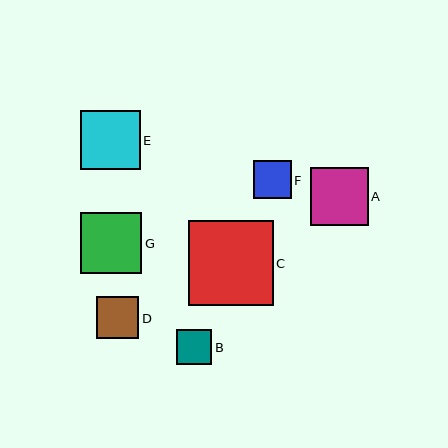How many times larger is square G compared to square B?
Square G is approximately 1.7 times the size of square B.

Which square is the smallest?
Square B is the smallest with a size of approximately 35 pixels.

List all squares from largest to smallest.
From largest to smallest: C, G, E, A, D, F, B.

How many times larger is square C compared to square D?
Square C is approximately 2.0 times the size of square D.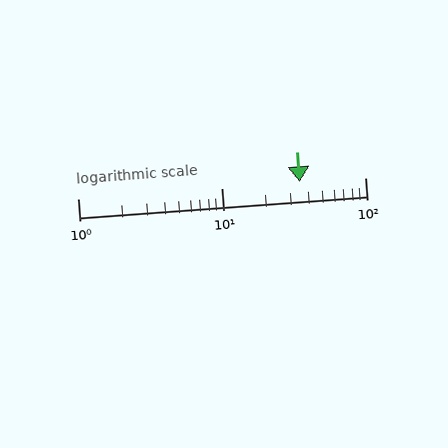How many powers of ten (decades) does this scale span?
The scale spans 2 decades, from 1 to 100.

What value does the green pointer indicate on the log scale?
The pointer indicates approximately 35.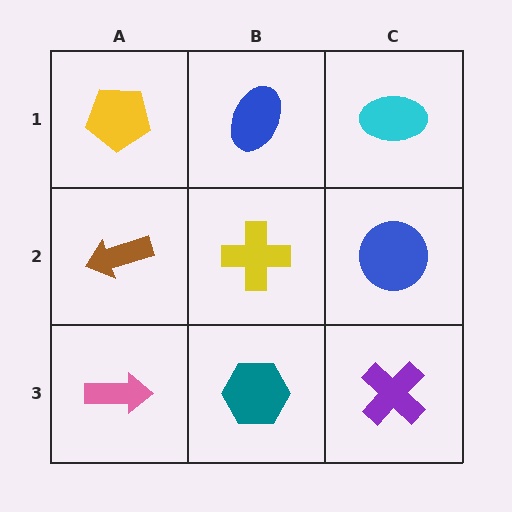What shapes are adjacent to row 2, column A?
A yellow pentagon (row 1, column A), a pink arrow (row 3, column A), a yellow cross (row 2, column B).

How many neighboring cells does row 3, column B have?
3.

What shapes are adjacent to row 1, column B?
A yellow cross (row 2, column B), a yellow pentagon (row 1, column A), a cyan ellipse (row 1, column C).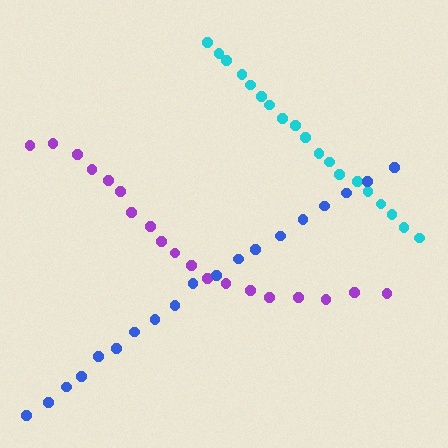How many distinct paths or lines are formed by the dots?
There are 3 distinct paths.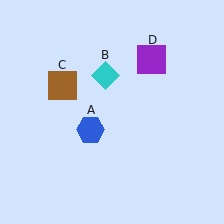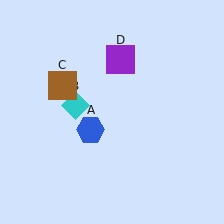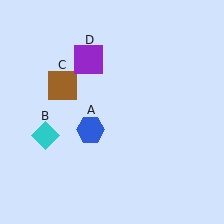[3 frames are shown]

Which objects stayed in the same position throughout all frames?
Blue hexagon (object A) and brown square (object C) remained stationary.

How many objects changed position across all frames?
2 objects changed position: cyan diamond (object B), purple square (object D).